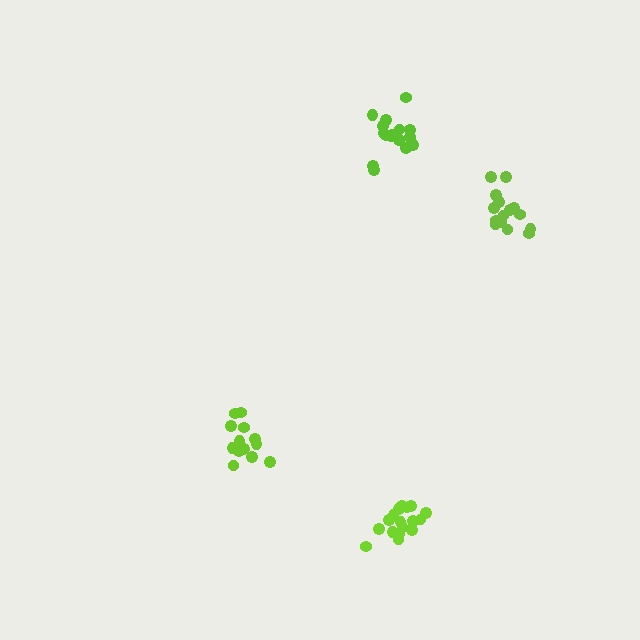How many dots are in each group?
Group 1: 15 dots, Group 2: 17 dots, Group 3: 16 dots, Group 4: 13 dots (61 total).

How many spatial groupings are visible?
There are 4 spatial groupings.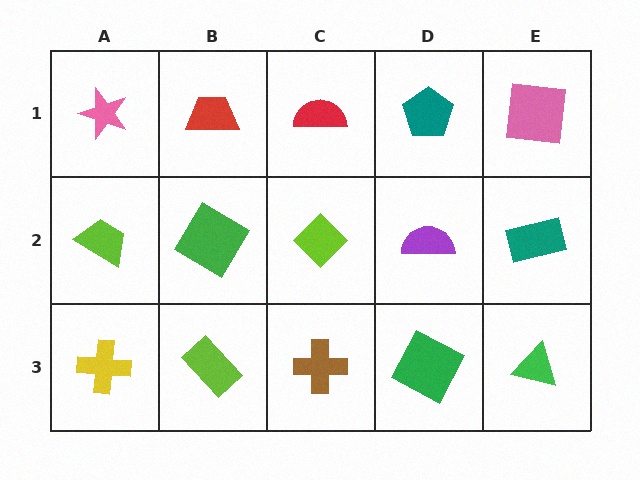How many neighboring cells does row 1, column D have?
3.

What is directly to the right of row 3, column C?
A green square.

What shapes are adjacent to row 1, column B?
A green diamond (row 2, column B), a pink star (row 1, column A), a red semicircle (row 1, column C).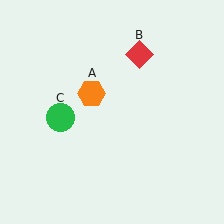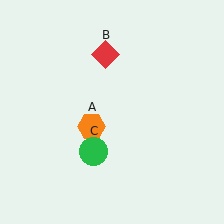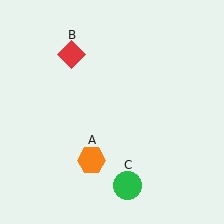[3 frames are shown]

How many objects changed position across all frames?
3 objects changed position: orange hexagon (object A), red diamond (object B), green circle (object C).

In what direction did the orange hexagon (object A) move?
The orange hexagon (object A) moved down.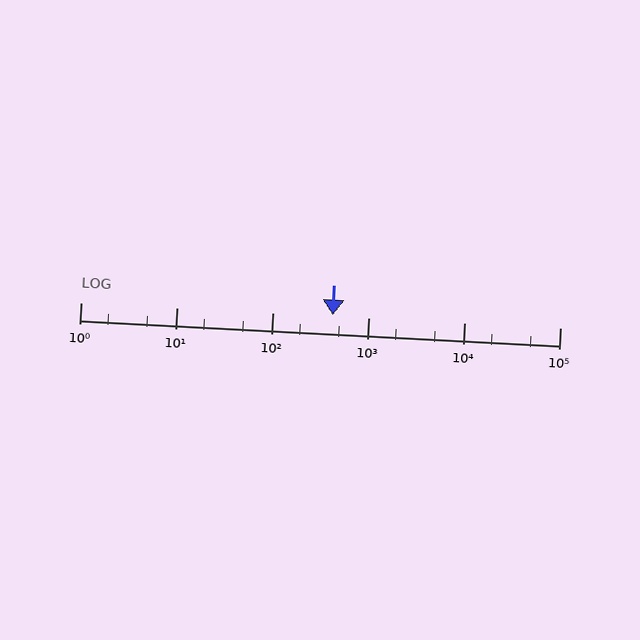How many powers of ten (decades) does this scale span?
The scale spans 5 decades, from 1 to 100000.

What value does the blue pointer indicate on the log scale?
The pointer indicates approximately 430.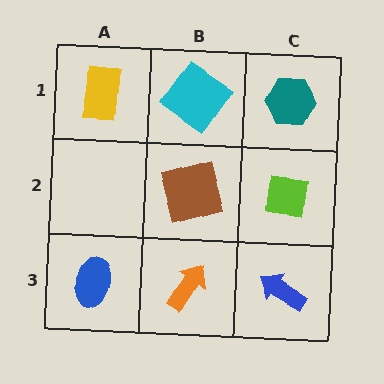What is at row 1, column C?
A teal hexagon.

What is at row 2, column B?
A brown square.